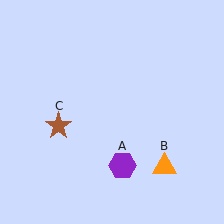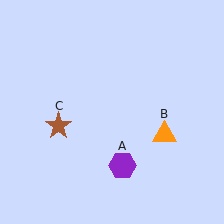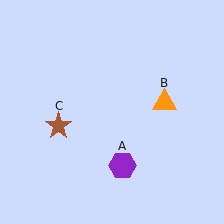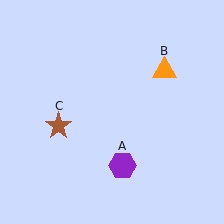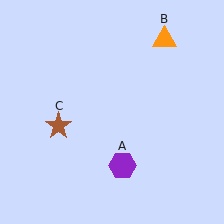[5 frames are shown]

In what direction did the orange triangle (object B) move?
The orange triangle (object B) moved up.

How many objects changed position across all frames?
1 object changed position: orange triangle (object B).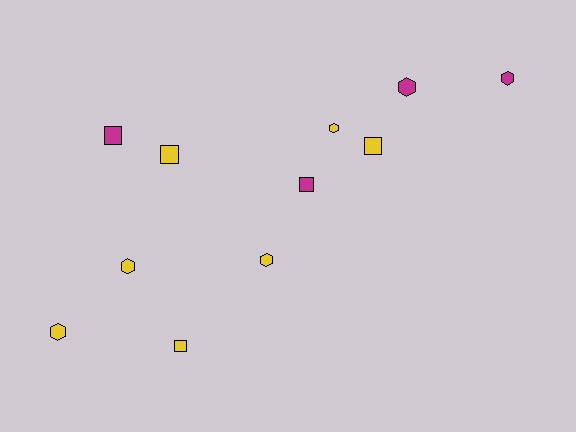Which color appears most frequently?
Yellow, with 7 objects.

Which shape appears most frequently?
Hexagon, with 6 objects.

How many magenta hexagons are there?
There are 2 magenta hexagons.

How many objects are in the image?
There are 11 objects.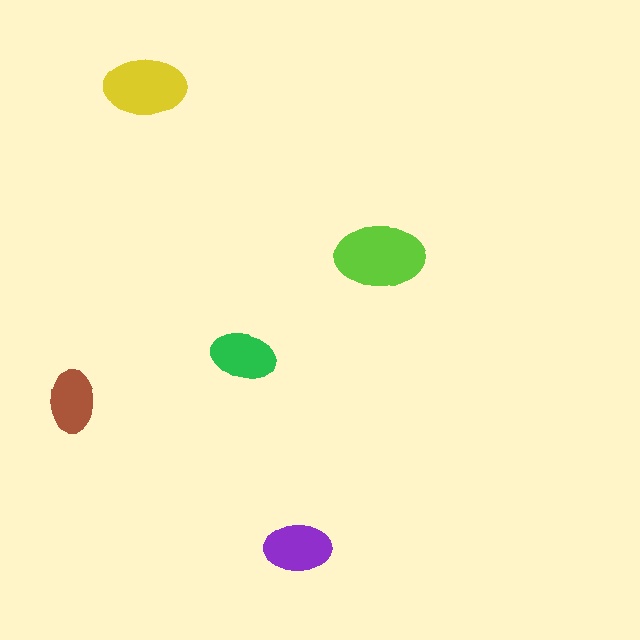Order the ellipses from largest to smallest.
the lime one, the yellow one, the purple one, the green one, the brown one.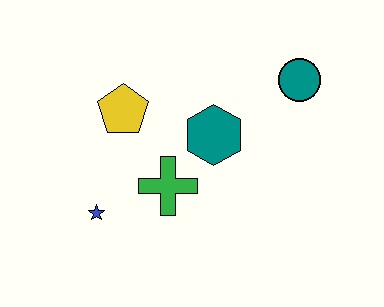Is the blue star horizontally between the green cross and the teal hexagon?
No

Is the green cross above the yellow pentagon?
No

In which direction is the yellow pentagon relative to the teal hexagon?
The yellow pentagon is to the left of the teal hexagon.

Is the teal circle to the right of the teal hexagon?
Yes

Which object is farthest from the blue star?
The teal circle is farthest from the blue star.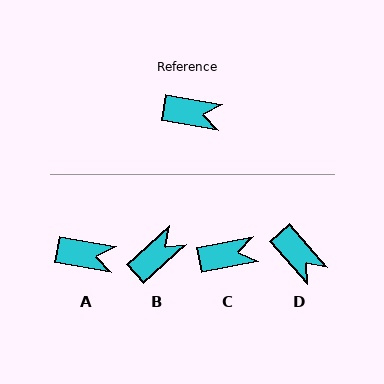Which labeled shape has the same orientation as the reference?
A.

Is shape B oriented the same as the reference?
No, it is off by about 52 degrees.